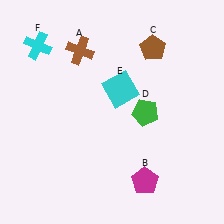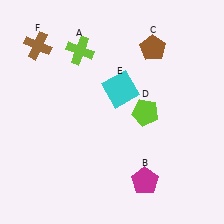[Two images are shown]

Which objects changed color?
A changed from brown to lime. D changed from green to lime. F changed from cyan to brown.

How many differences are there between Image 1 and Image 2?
There are 3 differences between the two images.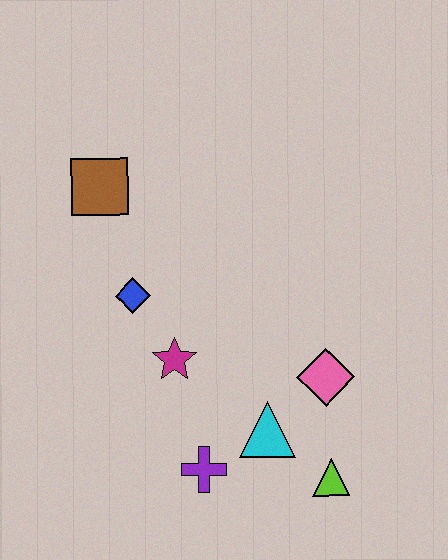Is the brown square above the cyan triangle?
Yes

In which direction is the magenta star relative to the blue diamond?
The magenta star is below the blue diamond.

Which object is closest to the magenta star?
The blue diamond is closest to the magenta star.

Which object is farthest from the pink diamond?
The brown square is farthest from the pink diamond.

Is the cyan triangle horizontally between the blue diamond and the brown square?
No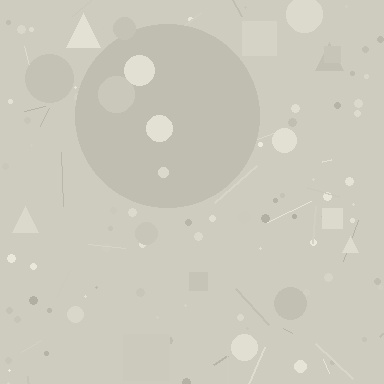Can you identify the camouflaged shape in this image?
The camouflaged shape is a circle.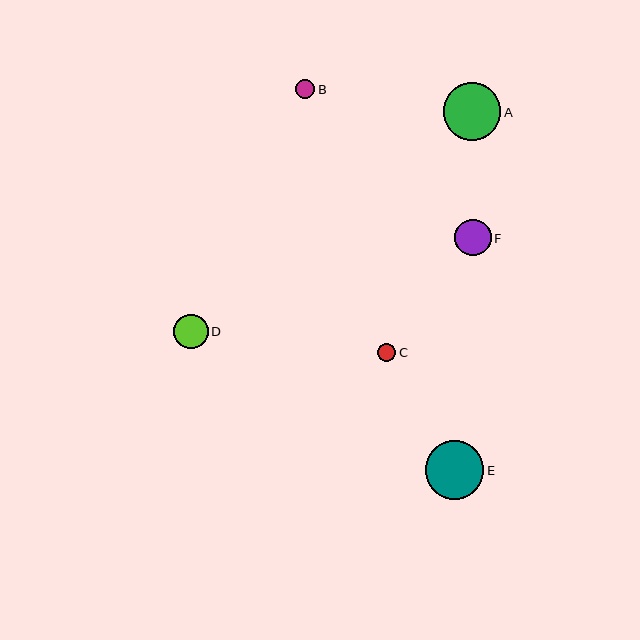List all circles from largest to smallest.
From largest to smallest: E, A, F, D, B, C.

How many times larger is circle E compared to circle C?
Circle E is approximately 3.2 times the size of circle C.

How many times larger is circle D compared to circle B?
Circle D is approximately 1.8 times the size of circle B.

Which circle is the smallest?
Circle C is the smallest with a size of approximately 18 pixels.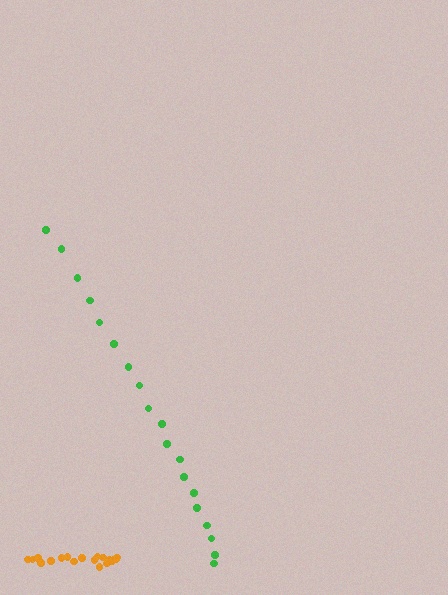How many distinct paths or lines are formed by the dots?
There are 2 distinct paths.